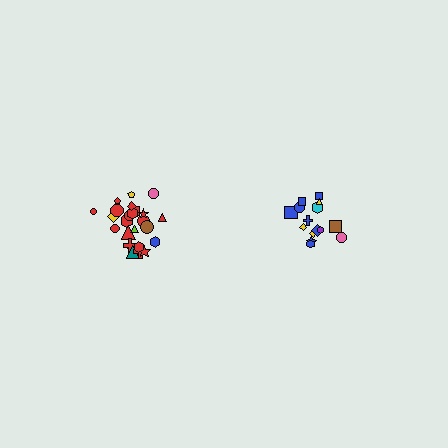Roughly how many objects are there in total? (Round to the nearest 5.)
Roughly 40 objects in total.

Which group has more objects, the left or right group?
The left group.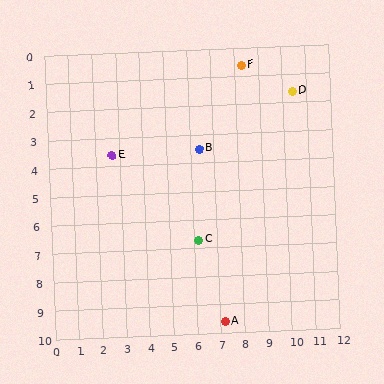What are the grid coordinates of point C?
Point C is at approximately (6.2, 6.7).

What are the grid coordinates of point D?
Point D is at approximately (10.4, 1.6).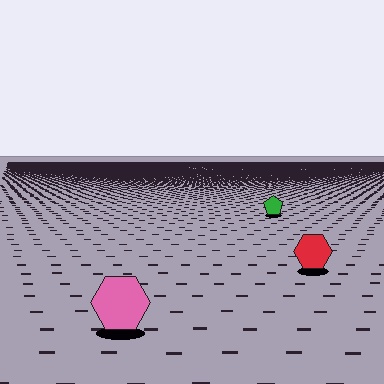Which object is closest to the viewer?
The pink hexagon is closest. The texture marks near it are larger and more spread out.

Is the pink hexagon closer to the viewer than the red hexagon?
Yes. The pink hexagon is closer — you can tell from the texture gradient: the ground texture is coarser near it.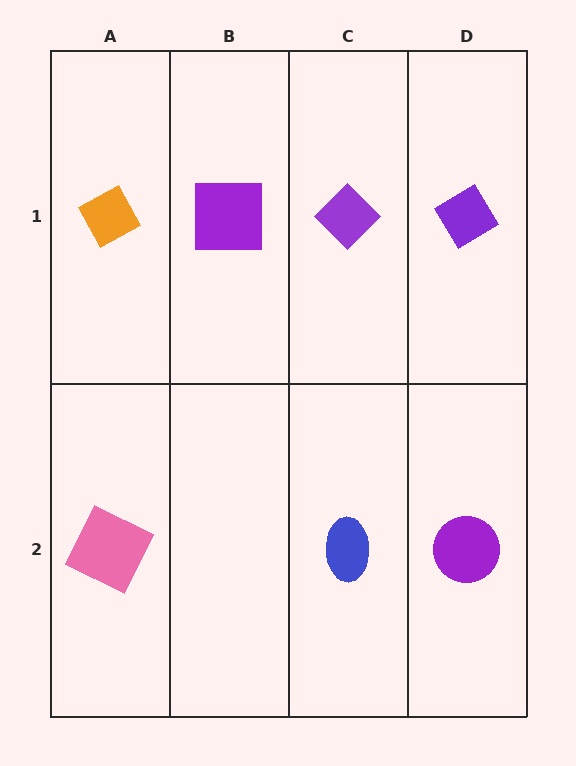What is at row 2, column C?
A blue ellipse.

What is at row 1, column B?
A purple square.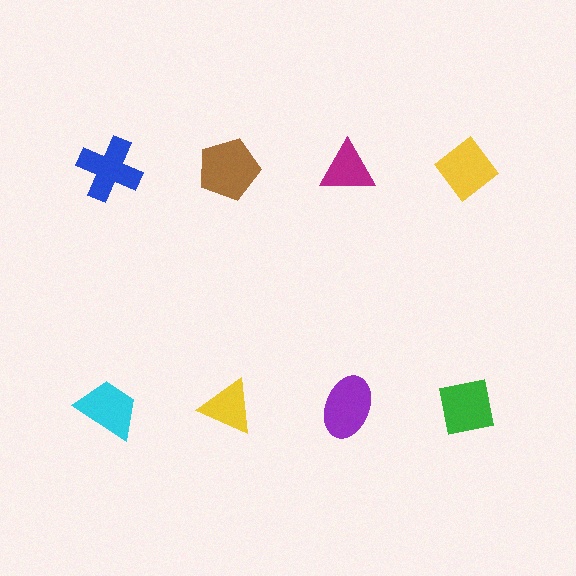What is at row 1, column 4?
A yellow diamond.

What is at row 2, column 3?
A purple ellipse.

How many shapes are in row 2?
4 shapes.